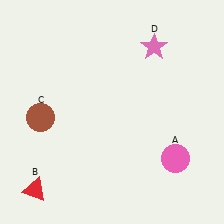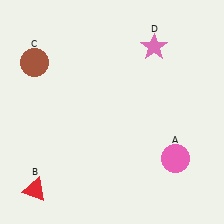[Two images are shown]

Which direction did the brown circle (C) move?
The brown circle (C) moved up.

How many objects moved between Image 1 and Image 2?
1 object moved between the two images.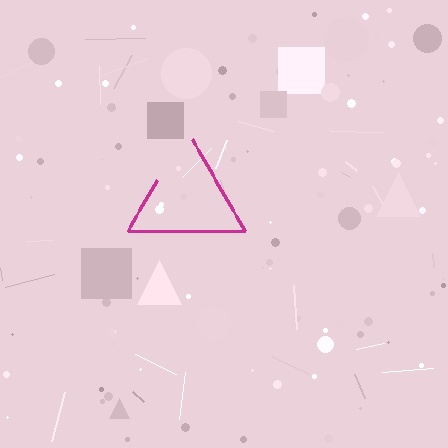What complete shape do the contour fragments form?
The contour fragments form a triangle.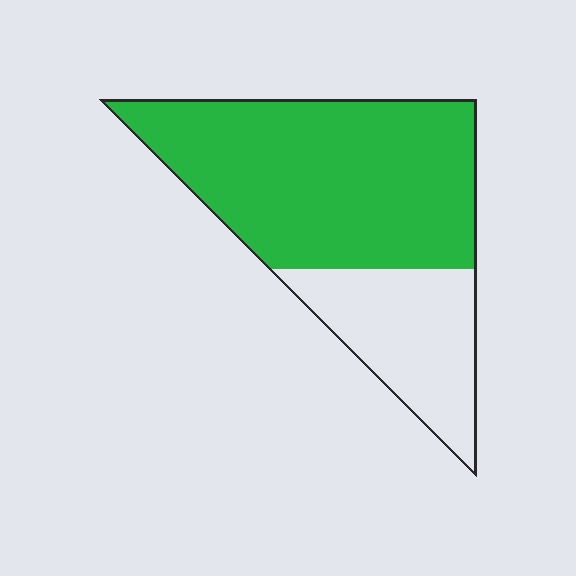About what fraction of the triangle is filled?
About two thirds (2/3).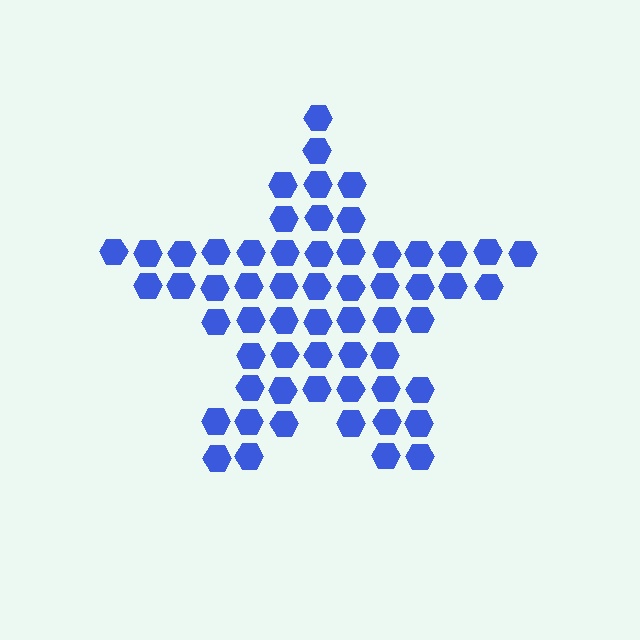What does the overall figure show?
The overall figure shows a star.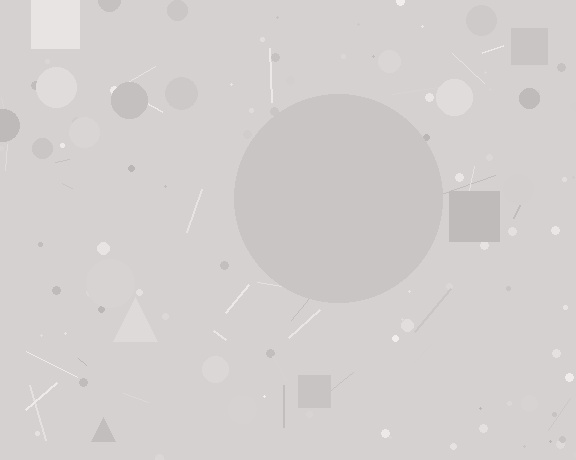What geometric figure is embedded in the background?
A circle is embedded in the background.